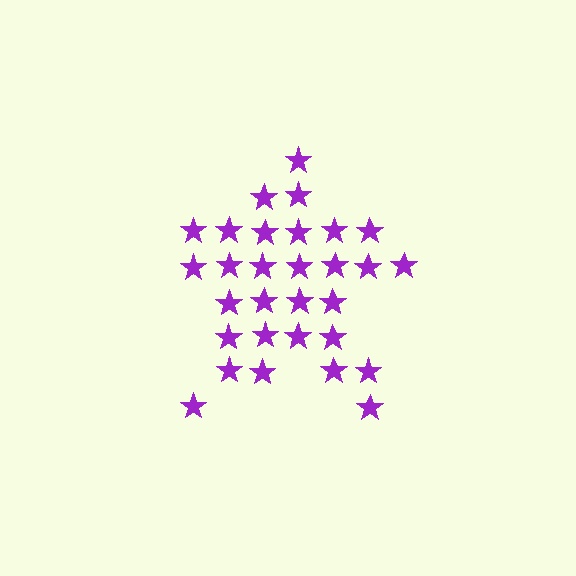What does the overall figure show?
The overall figure shows a star.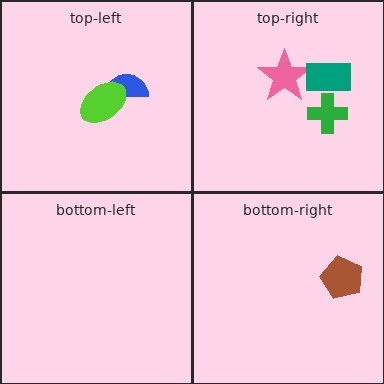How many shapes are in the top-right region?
3.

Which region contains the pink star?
The top-right region.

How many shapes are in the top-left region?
2.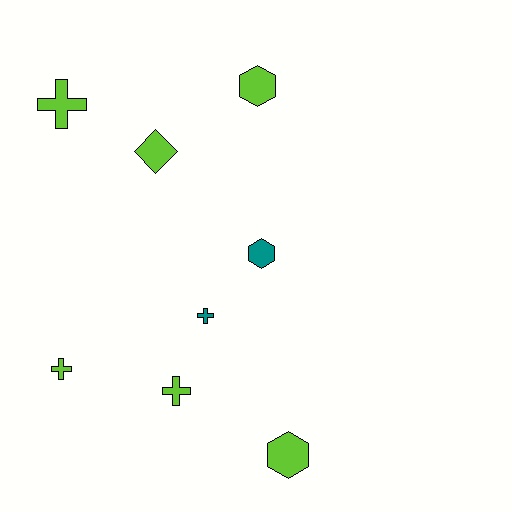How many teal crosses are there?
There is 1 teal cross.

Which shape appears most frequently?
Cross, with 4 objects.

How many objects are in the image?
There are 8 objects.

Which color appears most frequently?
Lime, with 6 objects.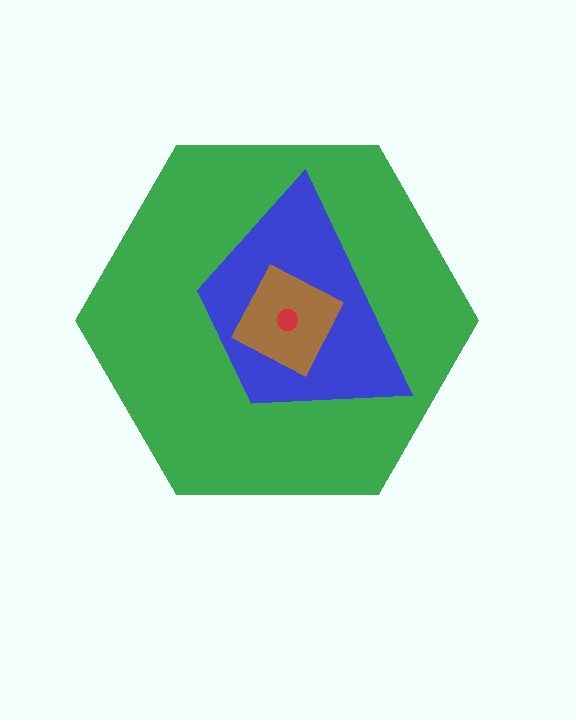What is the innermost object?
The red circle.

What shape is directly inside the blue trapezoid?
The brown square.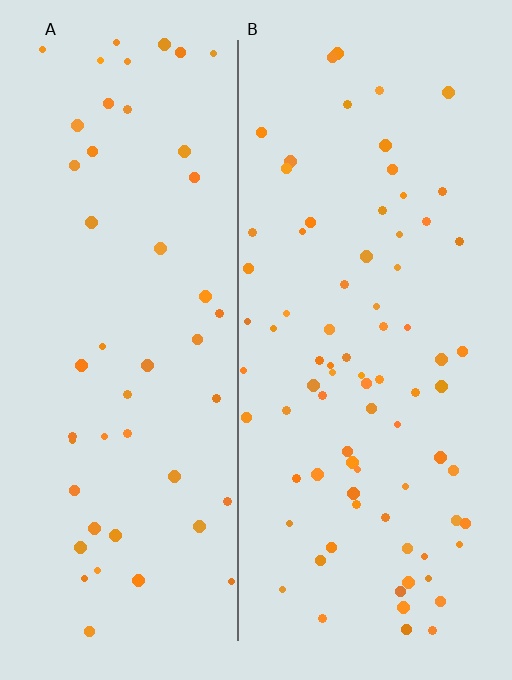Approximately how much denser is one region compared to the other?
Approximately 1.6× — region B over region A.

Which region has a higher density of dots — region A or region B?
B (the right).